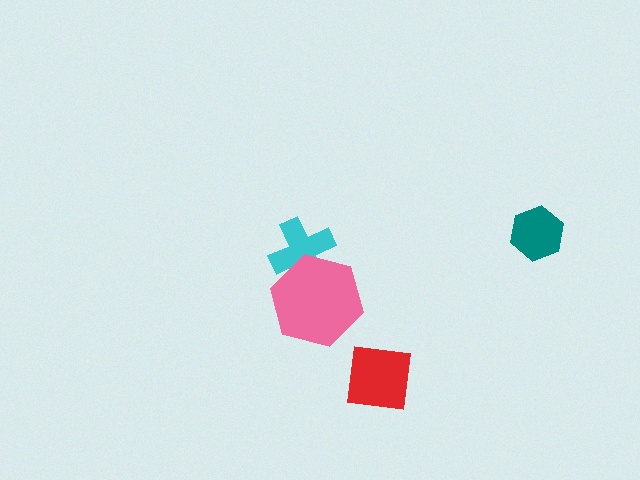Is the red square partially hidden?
No, no other shape covers it.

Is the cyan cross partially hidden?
Yes, it is partially covered by another shape.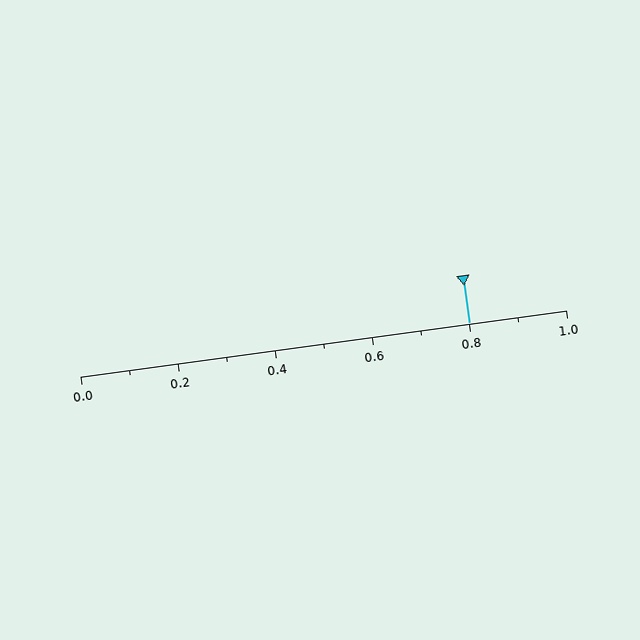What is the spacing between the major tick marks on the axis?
The major ticks are spaced 0.2 apart.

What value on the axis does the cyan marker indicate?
The marker indicates approximately 0.8.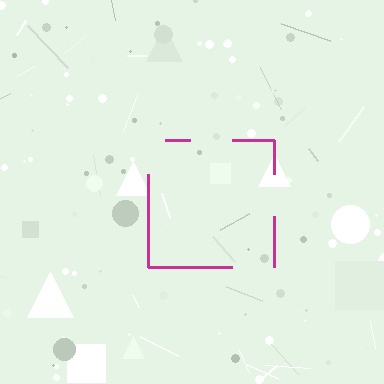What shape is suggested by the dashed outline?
The dashed outline suggests a square.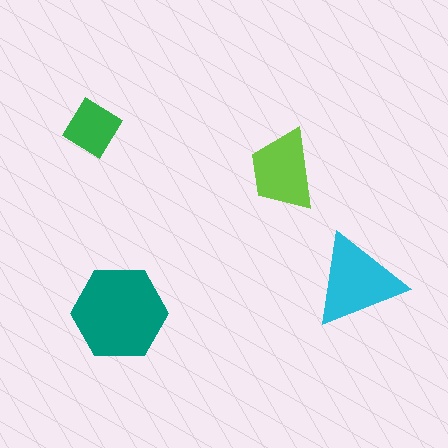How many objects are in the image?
There are 4 objects in the image.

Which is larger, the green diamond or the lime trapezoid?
The lime trapezoid.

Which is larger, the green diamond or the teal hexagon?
The teal hexagon.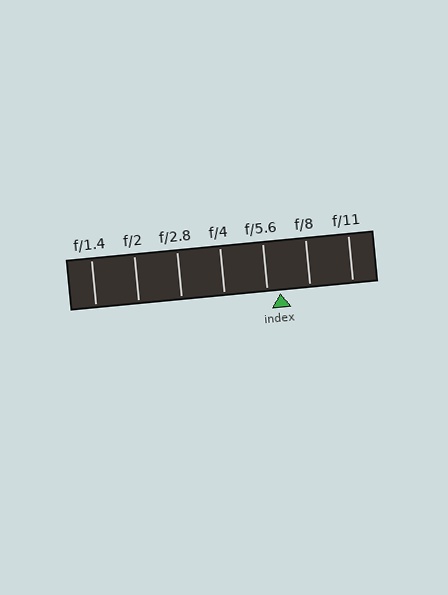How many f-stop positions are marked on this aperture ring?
There are 7 f-stop positions marked.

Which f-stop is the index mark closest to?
The index mark is closest to f/5.6.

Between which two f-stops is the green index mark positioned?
The index mark is between f/5.6 and f/8.